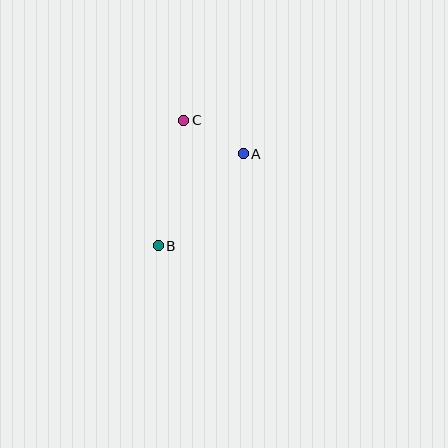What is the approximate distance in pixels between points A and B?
The distance between A and B is approximately 126 pixels.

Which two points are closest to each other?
Points A and C are closest to each other.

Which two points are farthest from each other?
Points B and C are farthest from each other.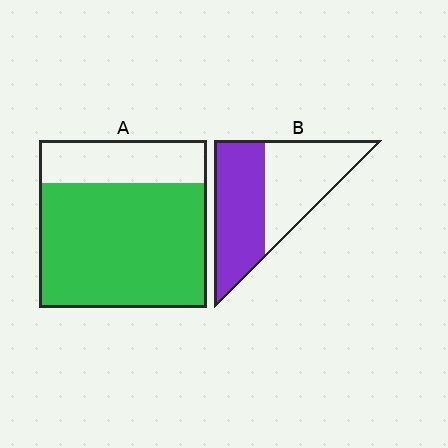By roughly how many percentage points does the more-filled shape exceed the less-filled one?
By roughly 25 percentage points (A over B).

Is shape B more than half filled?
Roughly half.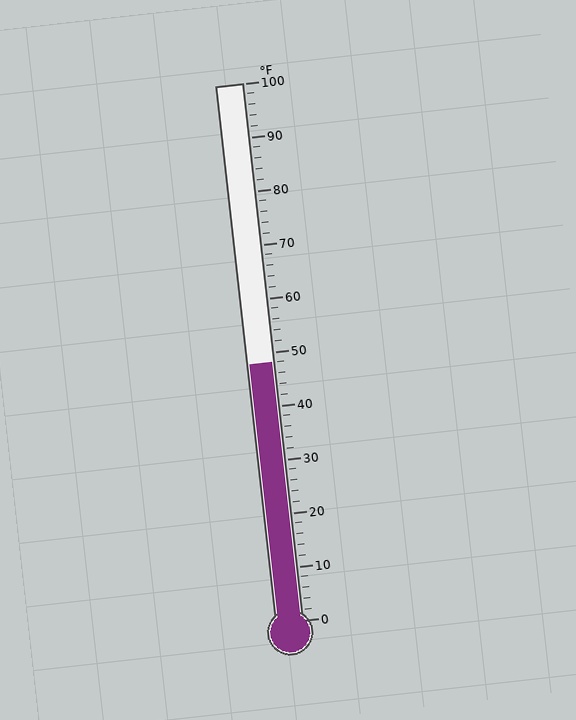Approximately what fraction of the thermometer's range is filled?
The thermometer is filled to approximately 50% of its range.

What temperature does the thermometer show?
The thermometer shows approximately 48°F.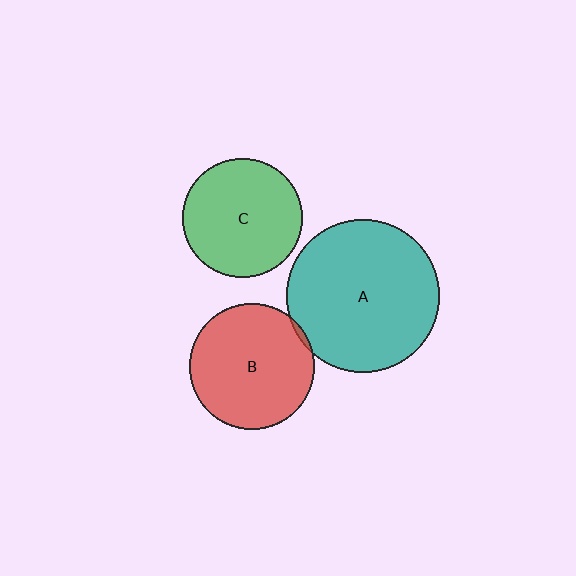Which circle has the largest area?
Circle A (teal).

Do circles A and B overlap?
Yes.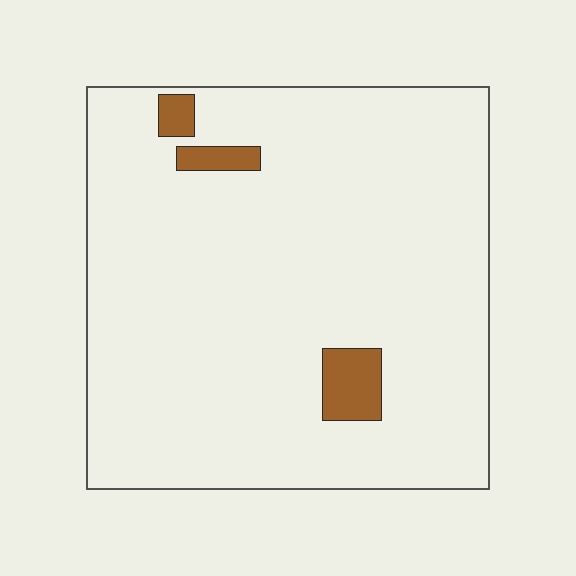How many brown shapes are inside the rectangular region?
3.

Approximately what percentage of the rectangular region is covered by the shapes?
Approximately 5%.